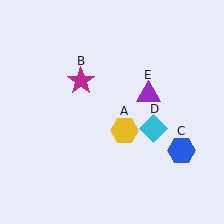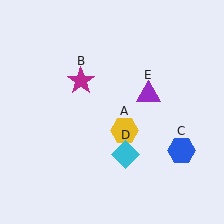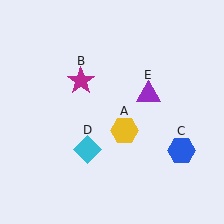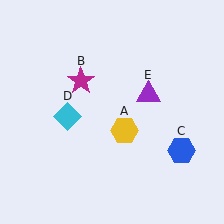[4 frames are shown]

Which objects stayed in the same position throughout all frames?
Yellow hexagon (object A) and magenta star (object B) and blue hexagon (object C) and purple triangle (object E) remained stationary.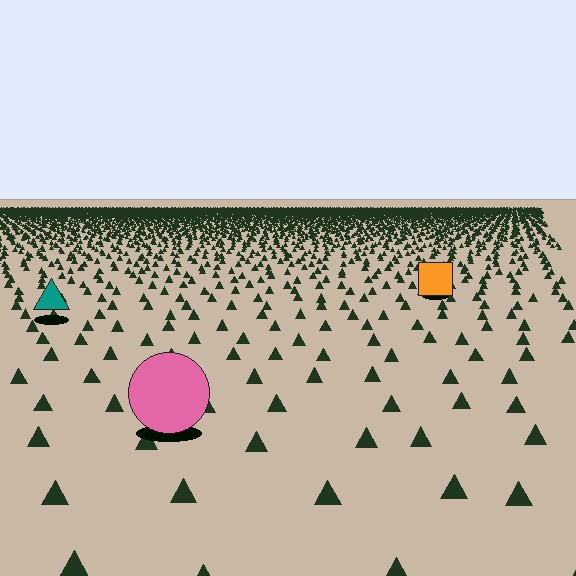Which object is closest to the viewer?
The pink circle is closest. The texture marks near it are larger and more spread out.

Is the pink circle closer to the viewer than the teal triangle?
Yes. The pink circle is closer — you can tell from the texture gradient: the ground texture is coarser near it.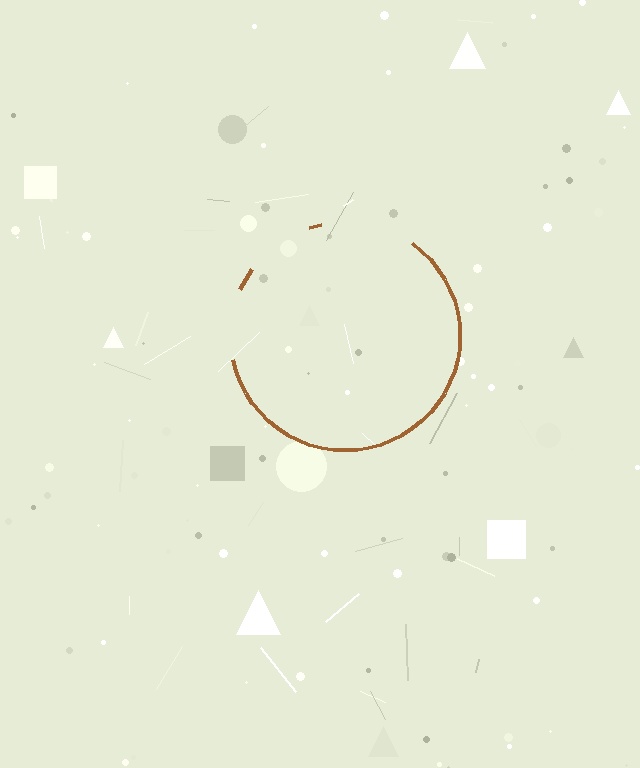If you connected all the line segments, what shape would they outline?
They would outline a circle.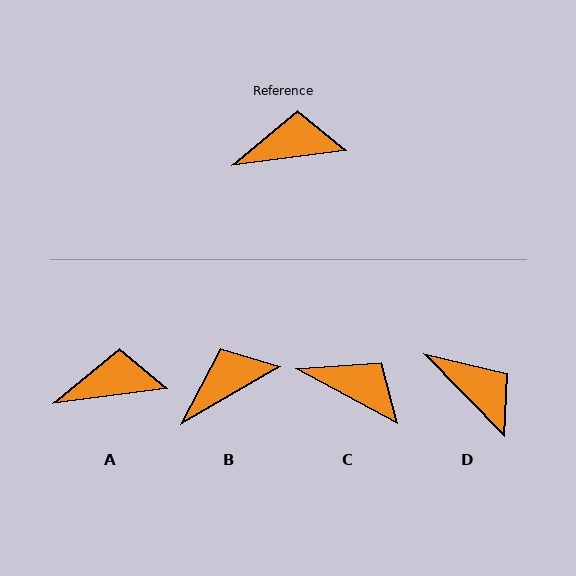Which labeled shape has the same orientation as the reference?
A.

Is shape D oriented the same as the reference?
No, it is off by about 53 degrees.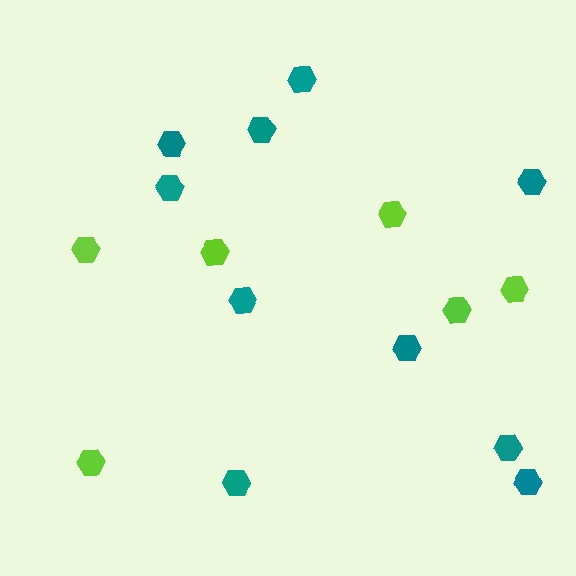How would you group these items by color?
There are 2 groups: one group of teal hexagons (10) and one group of lime hexagons (6).